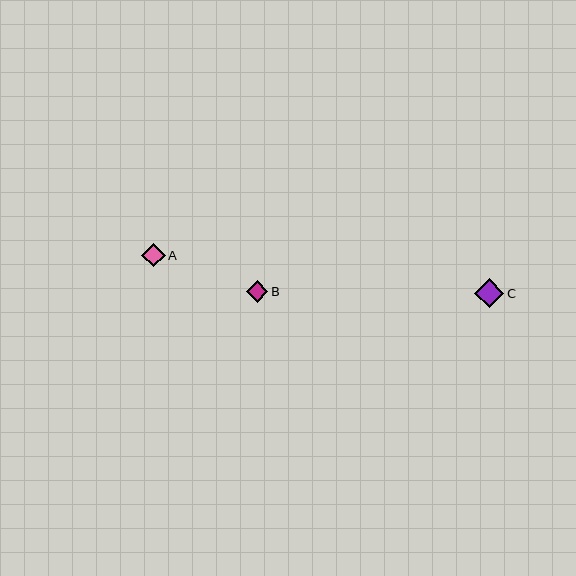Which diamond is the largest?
Diamond C is the largest with a size of approximately 29 pixels.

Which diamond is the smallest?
Diamond B is the smallest with a size of approximately 22 pixels.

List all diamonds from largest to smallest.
From largest to smallest: C, A, B.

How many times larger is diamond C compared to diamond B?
Diamond C is approximately 1.3 times the size of diamond B.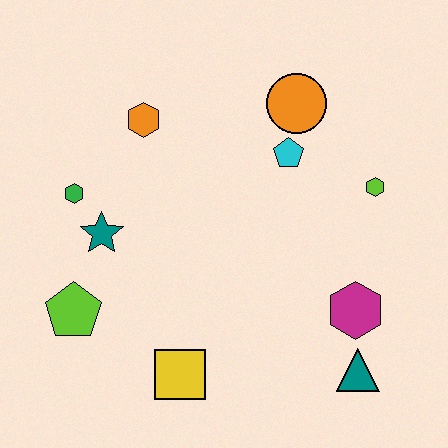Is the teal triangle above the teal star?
No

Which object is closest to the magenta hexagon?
The teal triangle is closest to the magenta hexagon.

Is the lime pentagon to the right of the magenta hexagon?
No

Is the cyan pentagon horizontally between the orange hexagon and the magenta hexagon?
Yes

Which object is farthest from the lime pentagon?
The lime hexagon is farthest from the lime pentagon.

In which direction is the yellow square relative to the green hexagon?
The yellow square is below the green hexagon.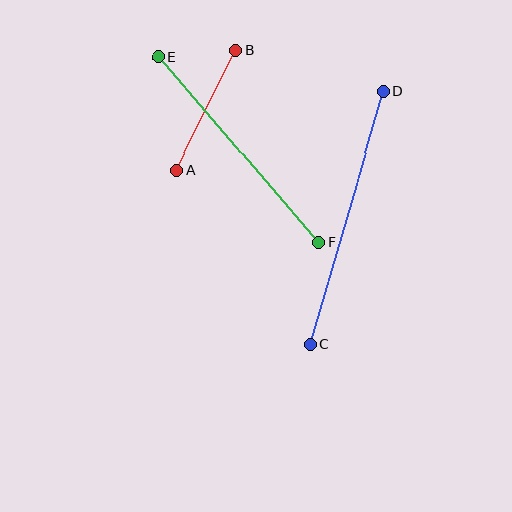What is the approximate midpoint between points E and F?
The midpoint is at approximately (239, 150) pixels.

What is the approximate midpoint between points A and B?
The midpoint is at approximately (206, 111) pixels.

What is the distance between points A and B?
The distance is approximately 134 pixels.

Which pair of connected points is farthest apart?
Points C and D are farthest apart.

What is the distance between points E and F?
The distance is approximately 244 pixels.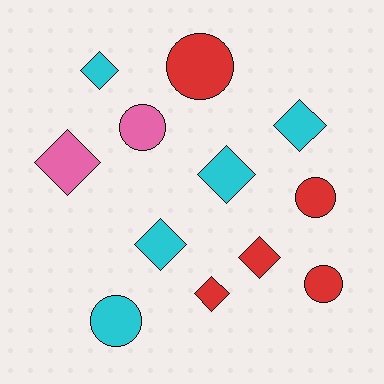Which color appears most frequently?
Cyan, with 5 objects.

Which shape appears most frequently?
Diamond, with 7 objects.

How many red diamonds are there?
There are 2 red diamonds.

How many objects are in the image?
There are 12 objects.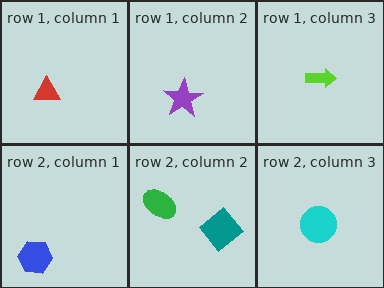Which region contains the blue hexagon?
The row 2, column 1 region.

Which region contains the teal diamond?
The row 2, column 2 region.